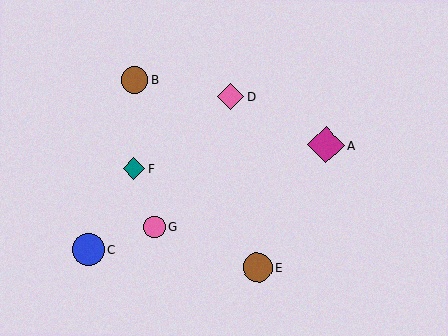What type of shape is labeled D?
Shape D is a pink diamond.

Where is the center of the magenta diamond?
The center of the magenta diamond is at (326, 145).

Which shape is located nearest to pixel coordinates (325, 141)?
The magenta diamond (labeled A) at (326, 145) is nearest to that location.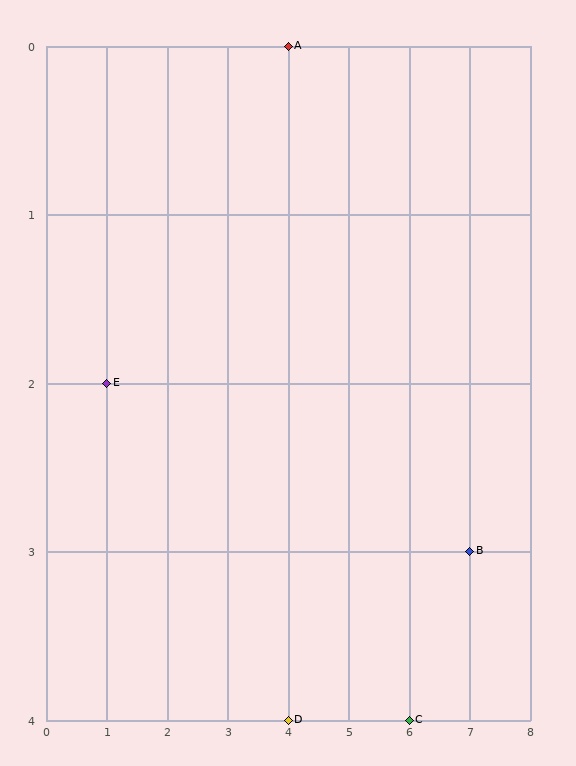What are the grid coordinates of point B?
Point B is at grid coordinates (7, 3).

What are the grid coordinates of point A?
Point A is at grid coordinates (4, 0).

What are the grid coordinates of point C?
Point C is at grid coordinates (6, 4).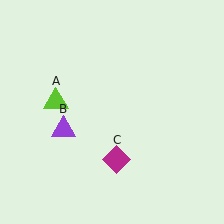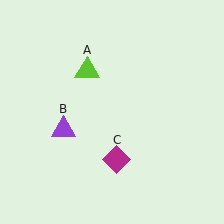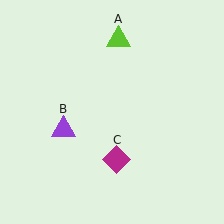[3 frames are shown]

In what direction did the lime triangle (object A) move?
The lime triangle (object A) moved up and to the right.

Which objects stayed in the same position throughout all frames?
Purple triangle (object B) and magenta diamond (object C) remained stationary.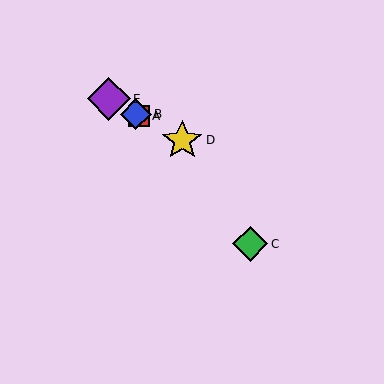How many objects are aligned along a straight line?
4 objects (A, B, D, E) are aligned along a straight line.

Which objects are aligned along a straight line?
Objects A, B, D, E are aligned along a straight line.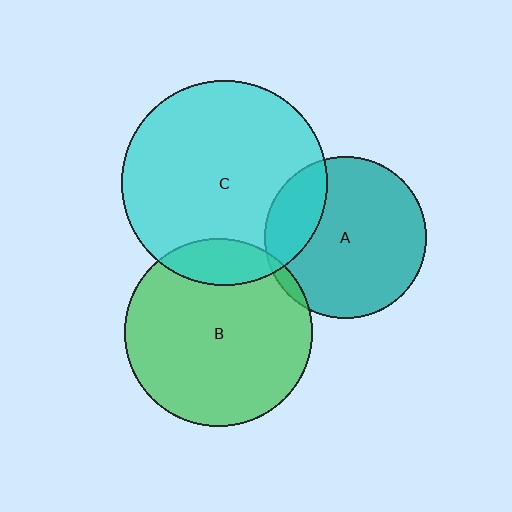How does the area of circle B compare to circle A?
Approximately 1.3 times.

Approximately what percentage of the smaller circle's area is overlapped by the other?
Approximately 5%.